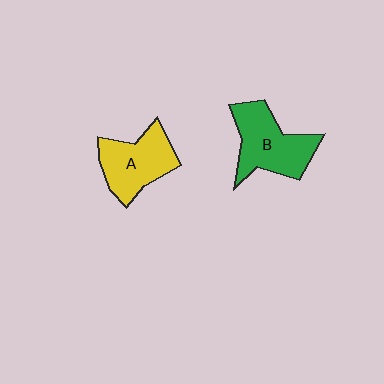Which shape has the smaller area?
Shape A (yellow).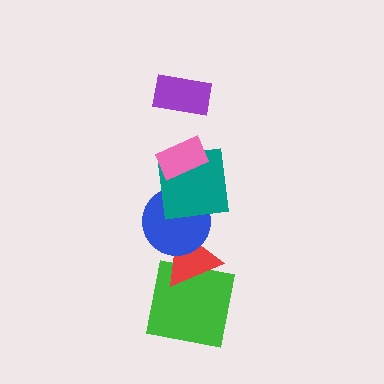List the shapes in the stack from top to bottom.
From top to bottom: the purple rectangle, the pink rectangle, the teal square, the blue circle, the red triangle, the green square.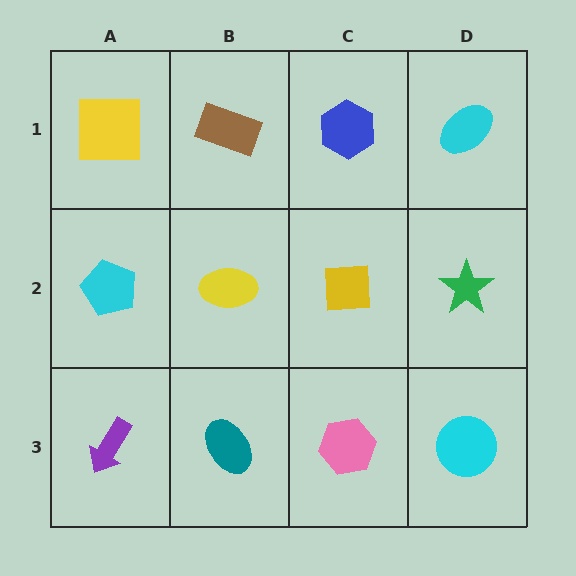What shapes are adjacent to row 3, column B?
A yellow ellipse (row 2, column B), a purple arrow (row 3, column A), a pink hexagon (row 3, column C).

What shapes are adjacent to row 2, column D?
A cyan ellipse (row 1, column D), a cyan circle (row 3, column D), a yellow square (row 2, column C).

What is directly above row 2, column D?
A cyan ellipse.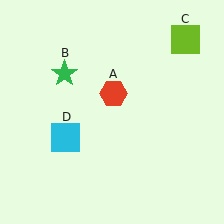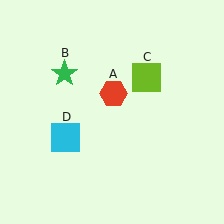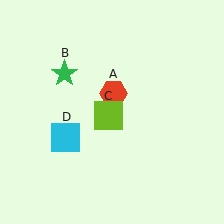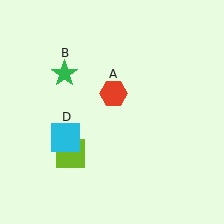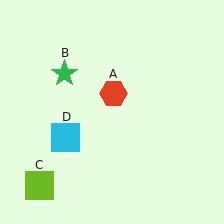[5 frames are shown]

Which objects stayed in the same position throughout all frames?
Red hexagon (object A) and green star (object B) and cyan square (object D) remained stationary.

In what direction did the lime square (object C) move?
The lime square (object C) moved down and to the left.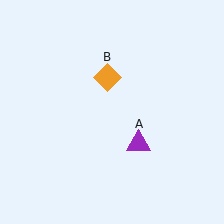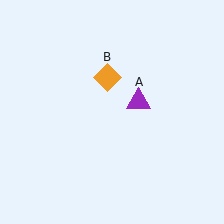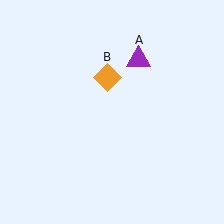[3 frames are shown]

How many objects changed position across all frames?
1 object changed position: purple triangle (object A).